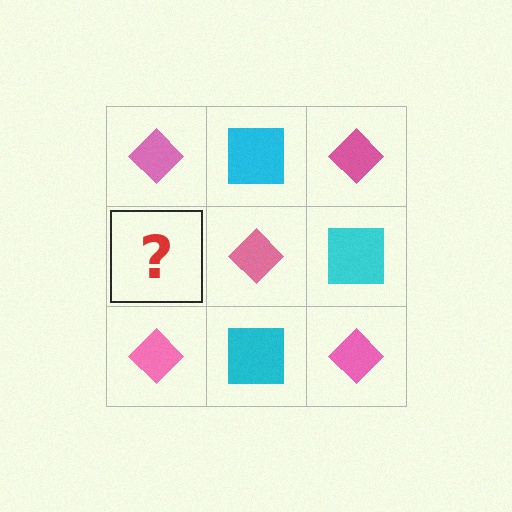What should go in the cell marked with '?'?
The missing cell should contain a cyan square.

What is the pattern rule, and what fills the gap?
The rule is that it alternates pink diamond and cyan square in a checkerboard pattern. The gap should be filled with a cyan square.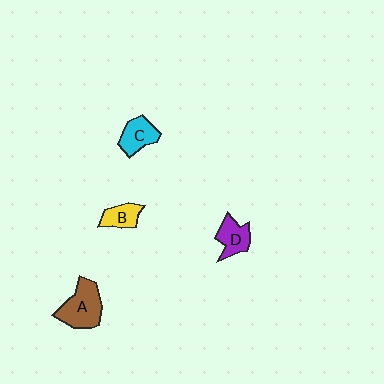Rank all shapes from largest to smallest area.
From largest to smallest: A (brown), C (cyan), D (purple), B (yellow).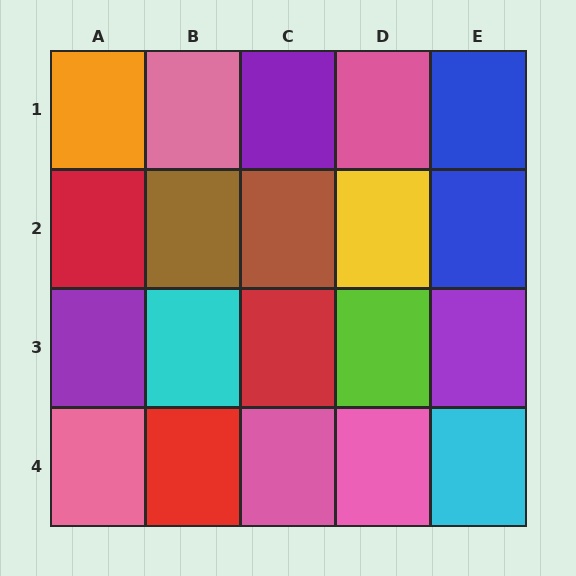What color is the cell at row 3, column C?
Red.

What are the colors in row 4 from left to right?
Pink, red, pink, pink, cyan.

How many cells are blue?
2 cells are blue.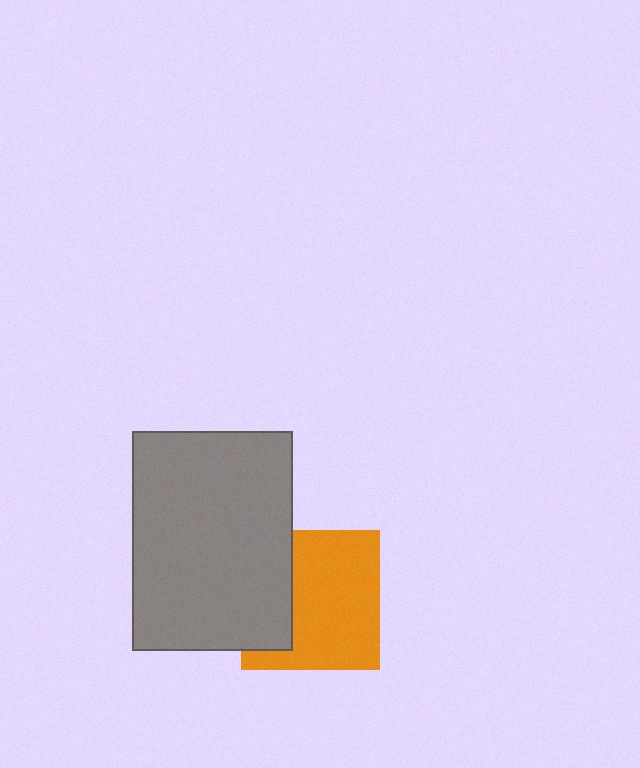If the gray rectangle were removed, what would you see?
You would see the complete orange square.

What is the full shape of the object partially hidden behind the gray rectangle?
The partially hidden object is an orange square.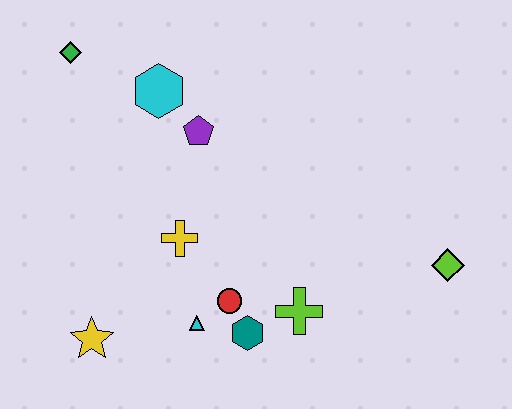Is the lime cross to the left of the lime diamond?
Yes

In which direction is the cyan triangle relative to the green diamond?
The cyan triangle is below the green diamond.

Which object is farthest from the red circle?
The green diamond is farthest from the red circle.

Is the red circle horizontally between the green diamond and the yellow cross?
No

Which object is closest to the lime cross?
The teal hexagon is closest to the lime cross.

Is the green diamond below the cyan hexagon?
No